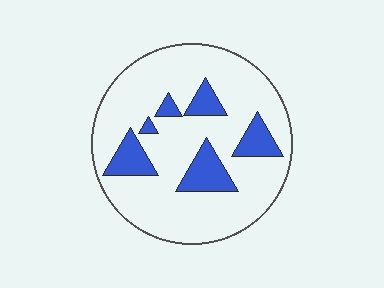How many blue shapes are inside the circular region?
6.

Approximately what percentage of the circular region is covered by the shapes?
Approximately 20%.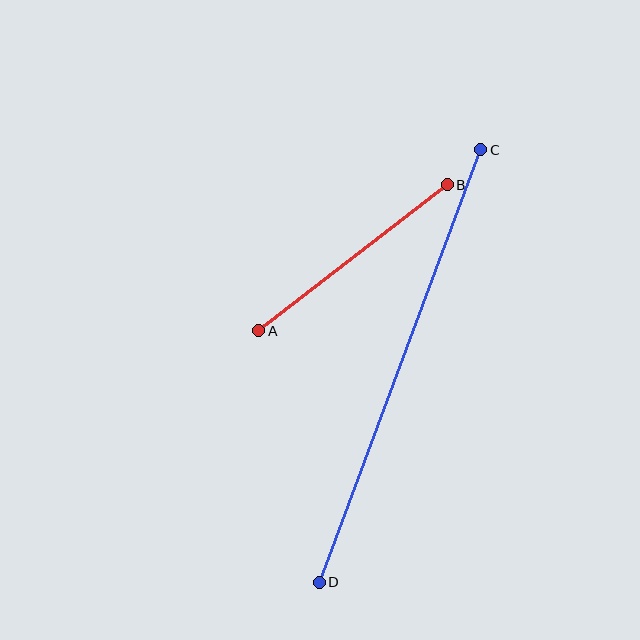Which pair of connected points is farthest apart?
Points C and D are farthest apart.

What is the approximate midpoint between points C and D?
The midpoint is at approximately (400, 366) pixels.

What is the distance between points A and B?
The distance is approximately 239 pixels.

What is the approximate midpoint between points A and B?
The midpoint is at approximately (353, 258) pixels.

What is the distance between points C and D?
The distance is approximately 462 pixels.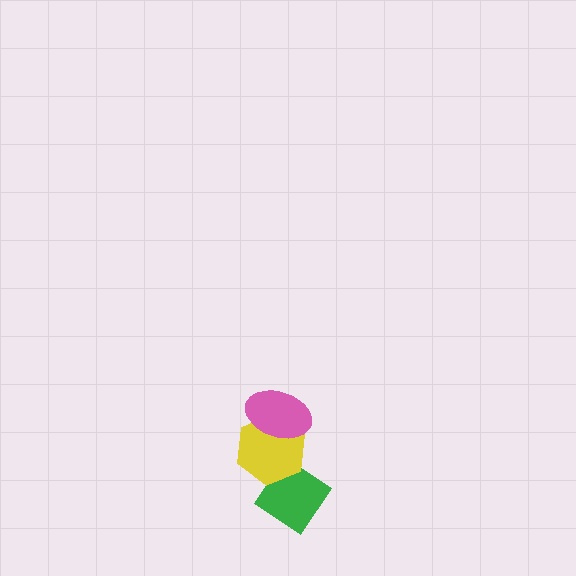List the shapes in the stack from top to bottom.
From top to bottom: the pink ellipse, the yellow hexagon, the green diamond.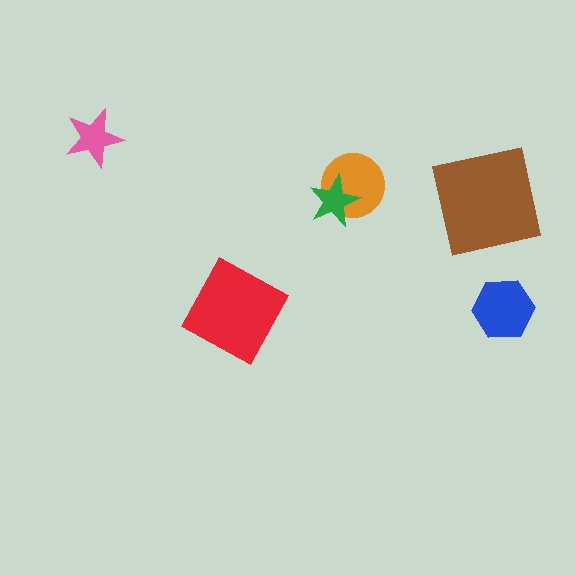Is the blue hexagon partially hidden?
No, no other shape covers it.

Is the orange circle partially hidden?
Yes, it is partially covered by another shape.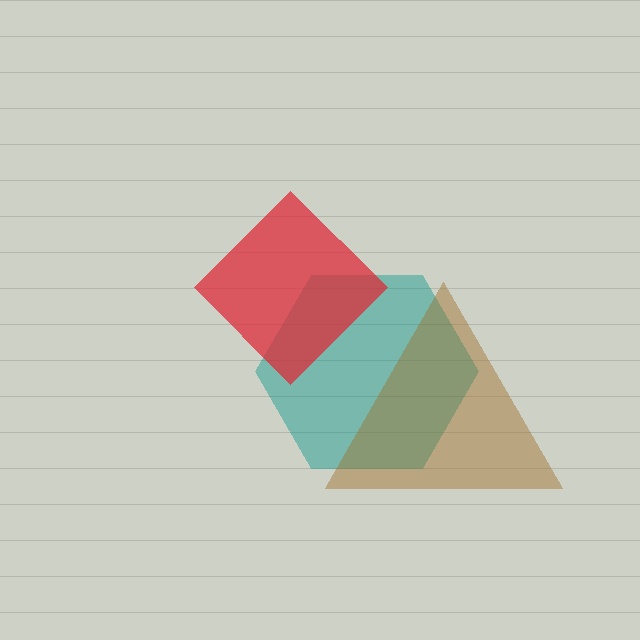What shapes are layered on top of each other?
The layered shapes are: a teal hexagon, a red diamond, a brown triangle.